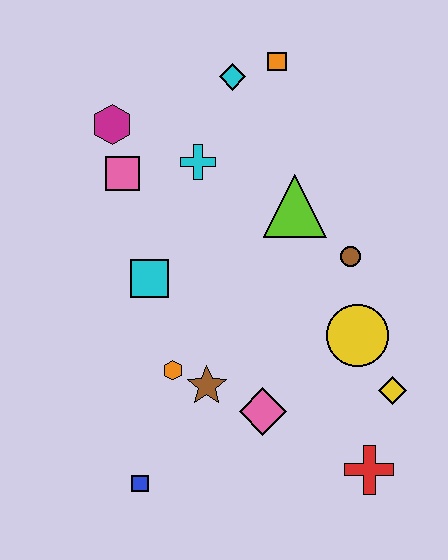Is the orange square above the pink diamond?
Yes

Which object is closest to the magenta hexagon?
The pink square is closest to the magenta hexagon.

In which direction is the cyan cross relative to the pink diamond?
The cyan cross is above the pink diamond.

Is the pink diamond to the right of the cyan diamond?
Yes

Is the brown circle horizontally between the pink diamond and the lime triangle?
No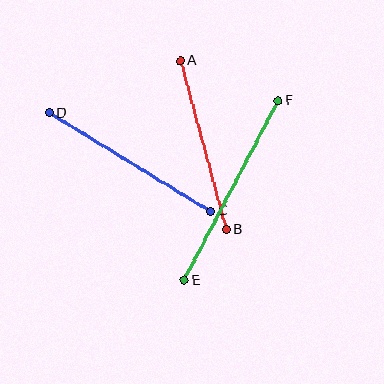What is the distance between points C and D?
The distance is approximately 189 pixels.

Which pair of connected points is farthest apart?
Points E and F are farthest apart.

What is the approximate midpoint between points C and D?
The midpoint is at approximately (130, 162) pixels.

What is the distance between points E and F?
The distance is approximately 202 pixels.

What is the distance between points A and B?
The distance is approximately 175 pixels.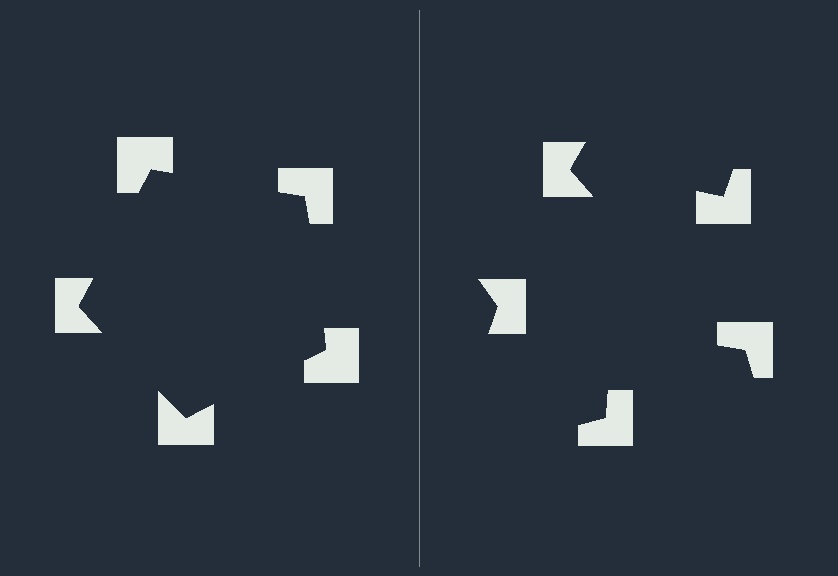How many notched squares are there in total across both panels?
10 — 5 on each side.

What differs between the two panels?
The notched squares are positioned identically on both sides; only the wedge orientations differ. On the left they align to a pentagon; on the right they are misaligned.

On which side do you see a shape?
An illusory pentagon appears on the left side. On the right side the wedge cuts are rotated, so no coherent shape forms.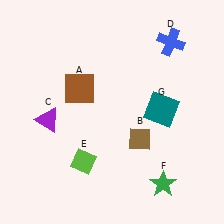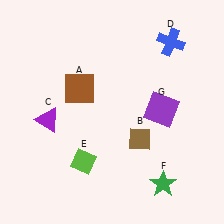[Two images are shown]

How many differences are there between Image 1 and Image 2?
There is 1 difference between the two images.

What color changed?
The square (G) changed from teal in Image 1 to purple in Image 2.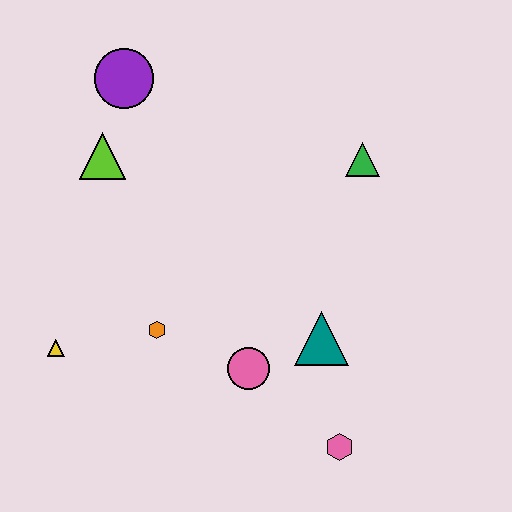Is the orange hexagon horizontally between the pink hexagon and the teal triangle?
No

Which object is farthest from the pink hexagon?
The purple circle is farthest from the pink hexagon.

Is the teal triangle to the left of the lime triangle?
No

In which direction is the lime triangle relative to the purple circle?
The lime triangle is below the purple circle.